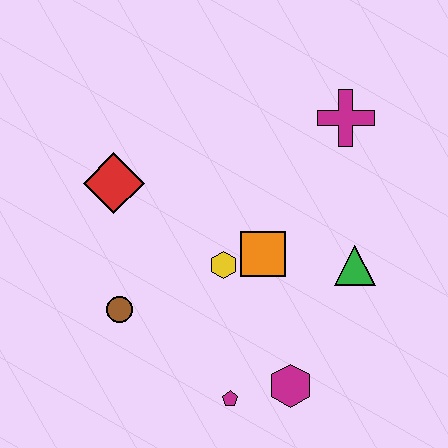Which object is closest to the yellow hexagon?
The orange square is closest to the yellow hexagon.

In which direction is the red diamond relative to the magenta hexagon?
The red diamond is above the magenta hexagon.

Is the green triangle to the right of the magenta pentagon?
Yes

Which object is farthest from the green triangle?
The red diamond is farthest from the green triangle.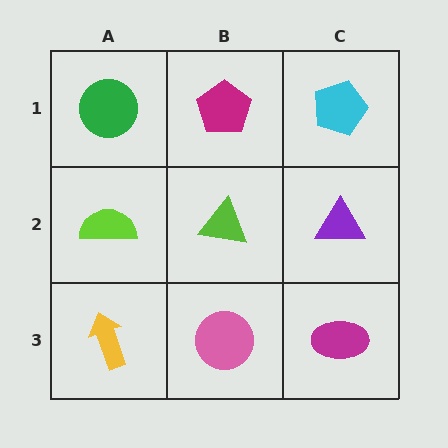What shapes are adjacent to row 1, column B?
A lime triangle (row 2, column B), a green circle (row 1, column A), a cyan pentagon (row 1, column C).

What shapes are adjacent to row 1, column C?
A purple triangle (row 2, column C), a magenta pentagon (row 1, column B).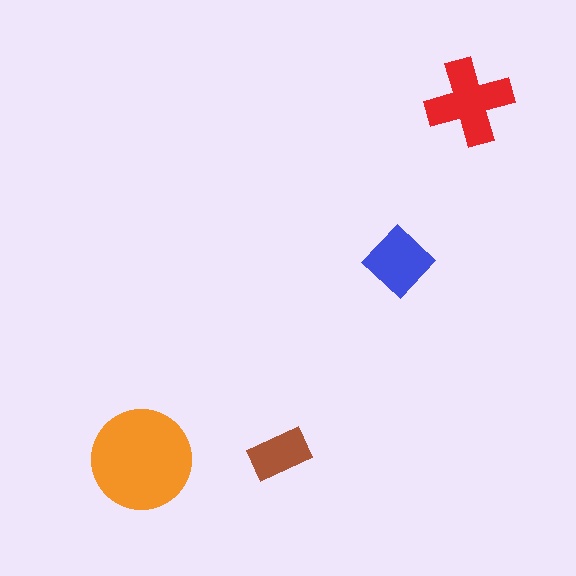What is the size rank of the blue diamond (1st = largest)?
3rd.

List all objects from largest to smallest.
The orange circle, the red cross, the blue diamond, the brown rectangle.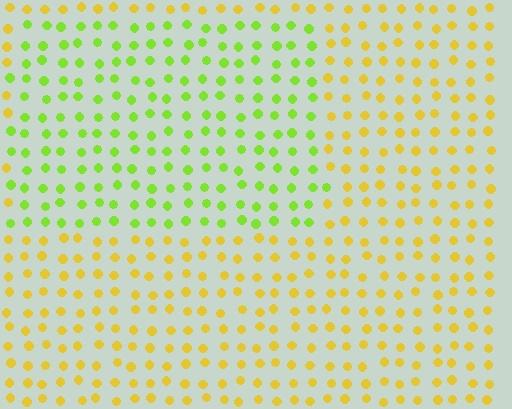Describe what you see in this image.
The image is filled with small yellow elements in a uniform arrangement. A rectangle-shaped region is visible where the elements are tinted to a slightly different hue, forming a subtle color boundary.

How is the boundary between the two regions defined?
The boundary is defined purely by a slight shift in hue (about 43 degrees). Spacing, size, and orientation are identical on both sides.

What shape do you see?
I see a rectangle.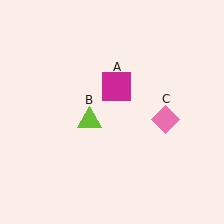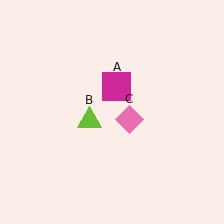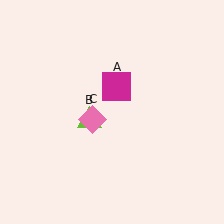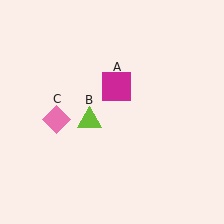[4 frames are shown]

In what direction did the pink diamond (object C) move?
The pink diamond (object C) moved left.